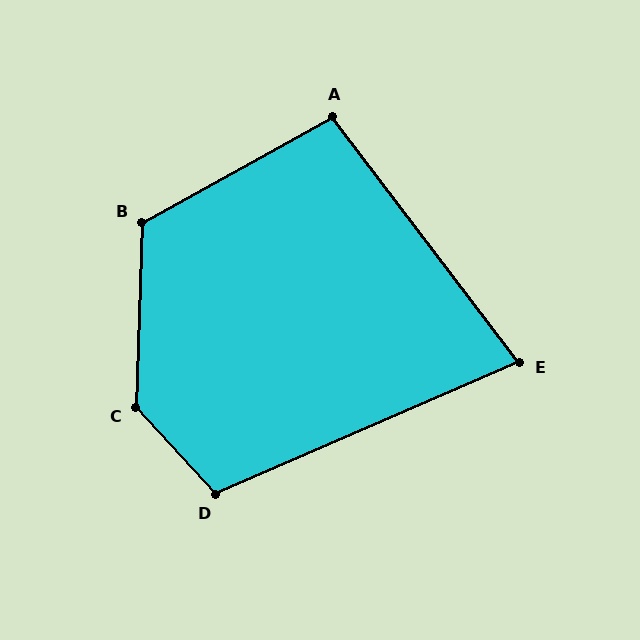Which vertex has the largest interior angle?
C, at approximately 136 degrees.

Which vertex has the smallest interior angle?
E, at approximately 76 degrees.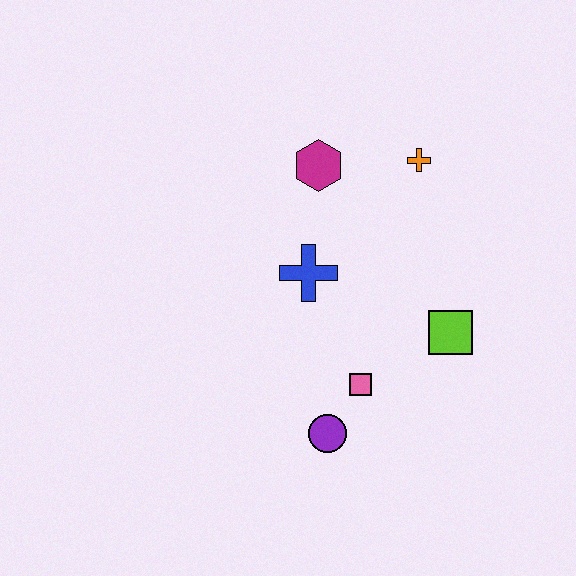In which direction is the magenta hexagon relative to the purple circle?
The magenta hexagon is above the purple circle.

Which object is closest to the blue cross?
The magenta hexagon is closest to the blue cross.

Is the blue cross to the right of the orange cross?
No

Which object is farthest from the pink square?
The orange cross is farthest from the pink square.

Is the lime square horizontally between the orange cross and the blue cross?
No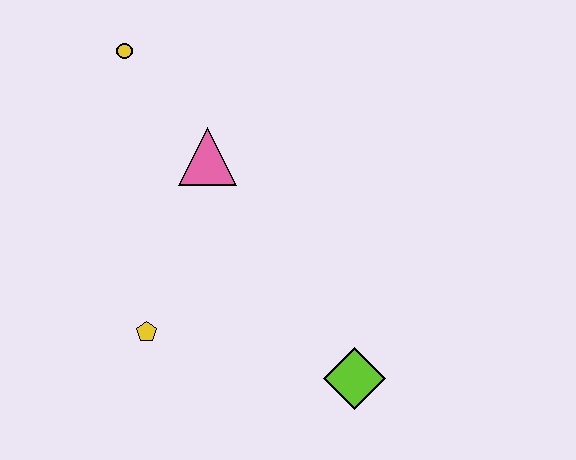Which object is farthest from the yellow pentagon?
The yellow circle is farthest from the yellow pentagon.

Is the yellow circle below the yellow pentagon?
No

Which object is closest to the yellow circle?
The pink triangle is closest to the yellow circle.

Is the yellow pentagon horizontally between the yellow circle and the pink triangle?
Yes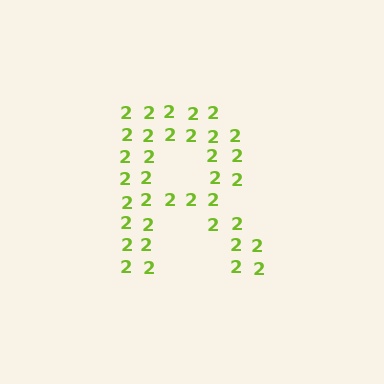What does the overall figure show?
The overall figure shows the letter R.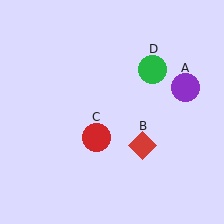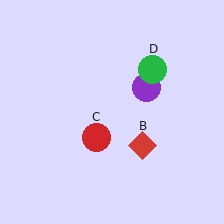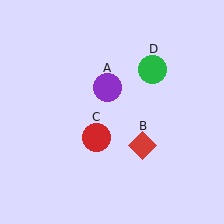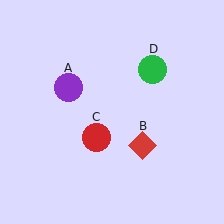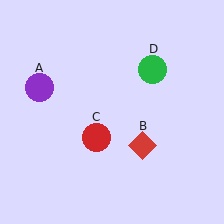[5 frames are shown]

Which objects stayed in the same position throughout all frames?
Red diamond (object B) and red circle (object C) and green circle (object D) remained stationary.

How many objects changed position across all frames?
1 object changed position: purple circle (object A).